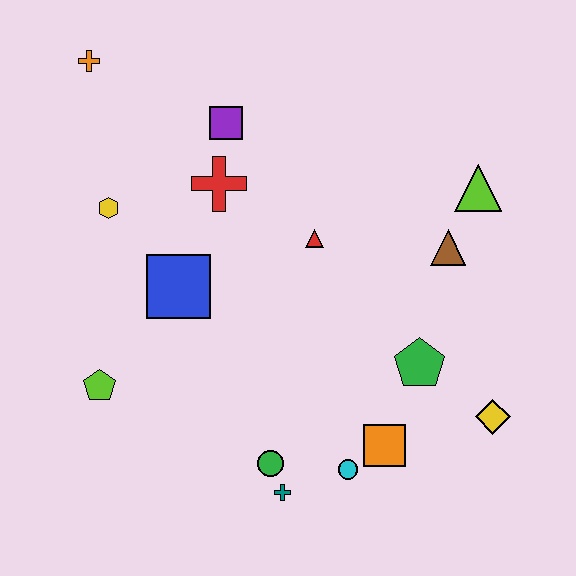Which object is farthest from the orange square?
The orange cross is farthest from the orange square.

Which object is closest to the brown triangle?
The lime triangle is closest to the brown triangle.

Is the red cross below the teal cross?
No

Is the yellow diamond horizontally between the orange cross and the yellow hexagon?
No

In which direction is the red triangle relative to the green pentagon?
The red triangle is above the green pentagon.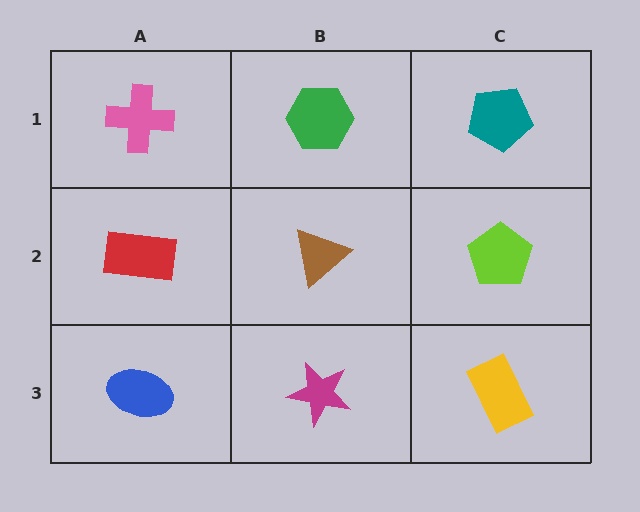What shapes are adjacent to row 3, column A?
A red rectangle (row 2, column A), a magenta star (row 3, column B).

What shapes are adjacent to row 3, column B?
A brown triangle (row 2, column B), a blue ellipse (row 3, column A), a yellow rectangle (row 3, column C).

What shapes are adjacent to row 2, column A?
A pink cross (row 1, column A), a blue ellipse (row 3, column A), a brown triangle (row 2, column B).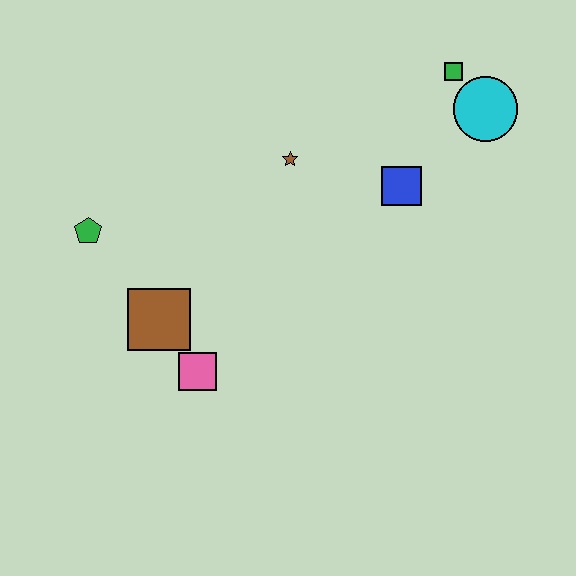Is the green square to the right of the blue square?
Yes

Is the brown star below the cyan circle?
Yes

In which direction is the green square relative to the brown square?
The green square is to the right of the brown square.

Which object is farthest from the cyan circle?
The green pentagon is farthest from the cyan circle.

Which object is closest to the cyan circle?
The green square is closest to the cyan circle.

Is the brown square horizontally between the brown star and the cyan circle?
No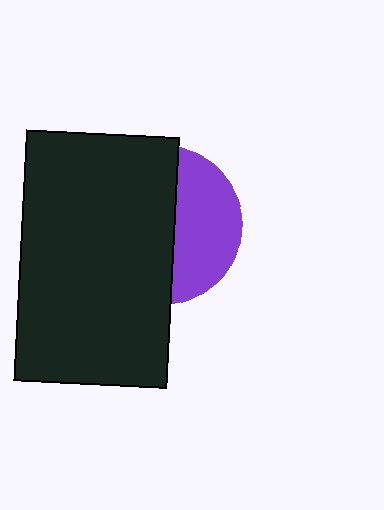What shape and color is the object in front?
The object in front is a black rectangle.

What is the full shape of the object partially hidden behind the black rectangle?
The partially hidden object is a purple circle.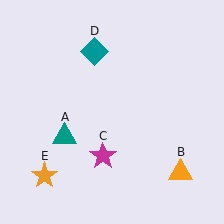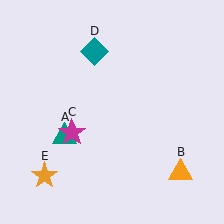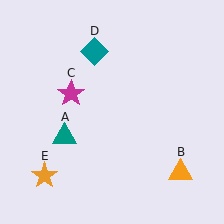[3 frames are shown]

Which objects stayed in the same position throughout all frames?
Teal triangle (object A) and orange triangle (object B) and teal diamond (object D) and orange star (object E) remained stationary.